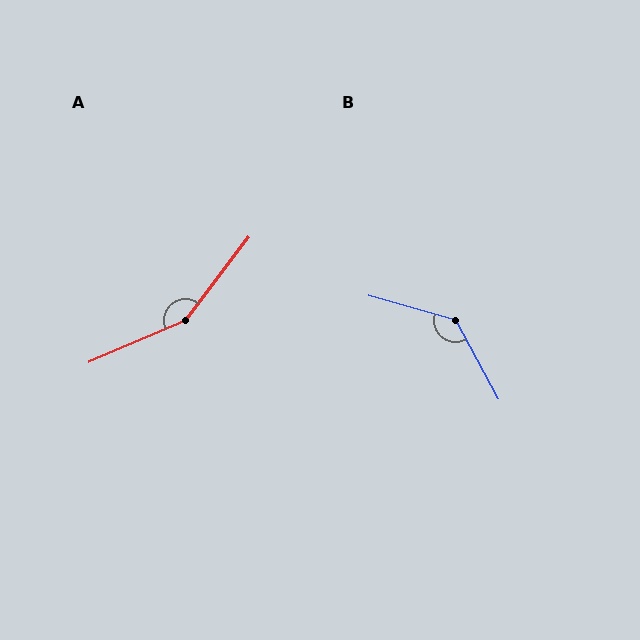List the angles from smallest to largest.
B (134°), A (151°).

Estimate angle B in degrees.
Approximately 134 degrees.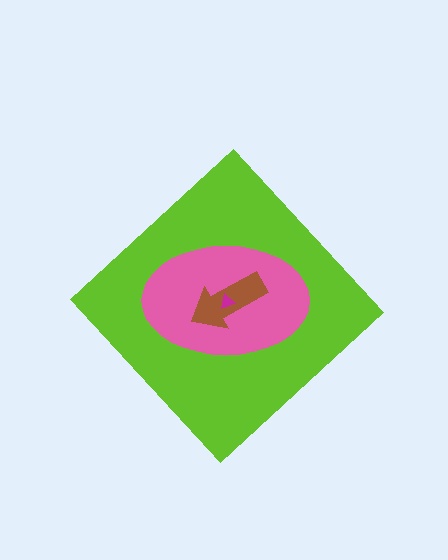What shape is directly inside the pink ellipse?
The brown arrow.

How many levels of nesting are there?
4.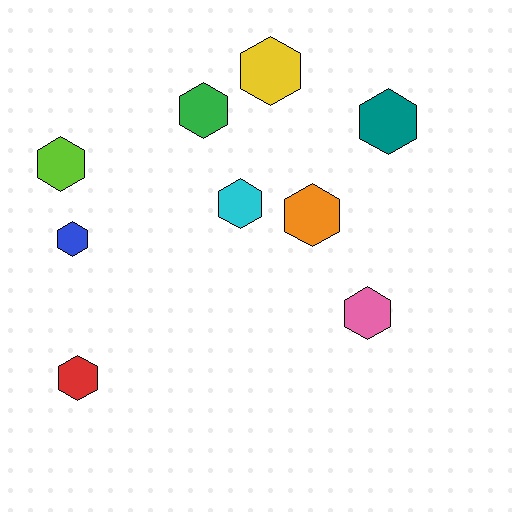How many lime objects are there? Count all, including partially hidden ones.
There is 1 lime object.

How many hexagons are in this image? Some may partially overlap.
There are 9 hexagons.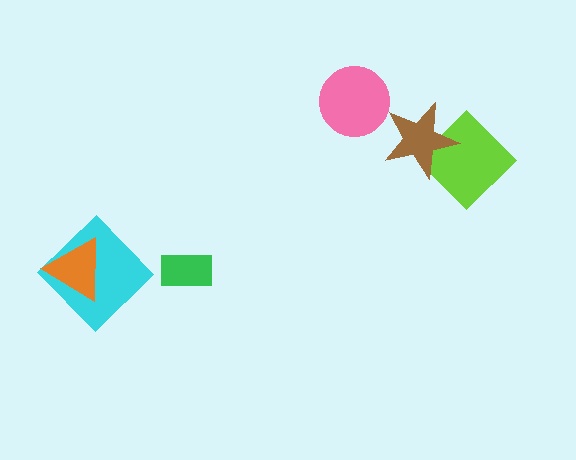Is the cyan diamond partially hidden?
Yes, it is partially covered by another shape.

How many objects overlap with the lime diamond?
1 object overlaps with the lime diamond.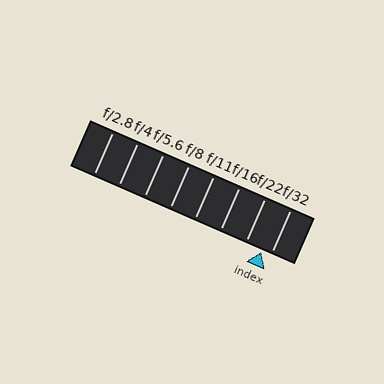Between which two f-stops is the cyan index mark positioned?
The index mark is between f/22 and f/32.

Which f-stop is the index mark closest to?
The index mark is closest to f/32.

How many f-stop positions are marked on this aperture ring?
There are 8 f-stop positions marked.